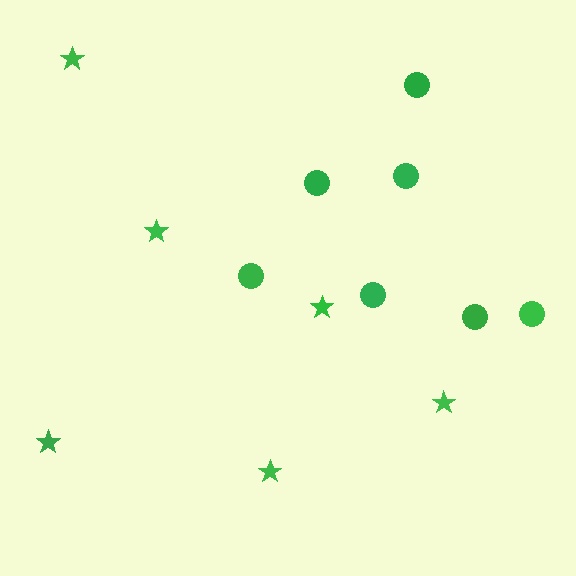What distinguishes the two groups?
There are 2 groups: one group of circles (7) and one group of stars (6).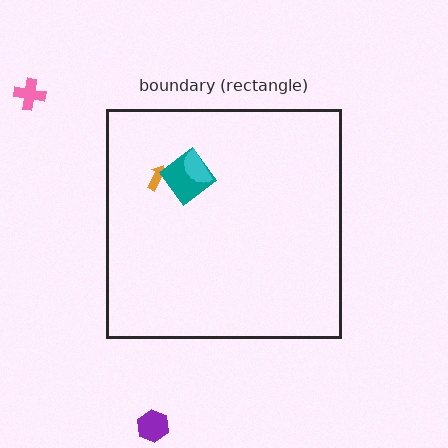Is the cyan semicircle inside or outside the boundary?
Inside.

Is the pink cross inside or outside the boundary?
Outside.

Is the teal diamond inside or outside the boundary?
Inside.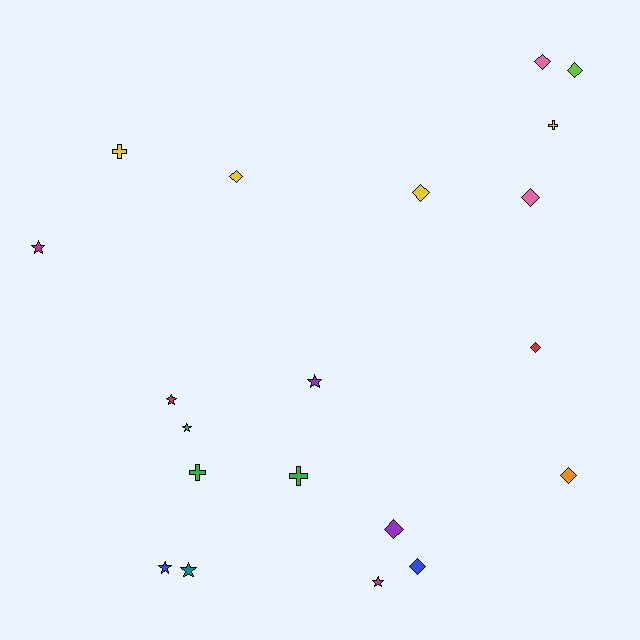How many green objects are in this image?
There are 3 green objects.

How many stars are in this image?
There are 7 stars.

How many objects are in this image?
There are 20 objects.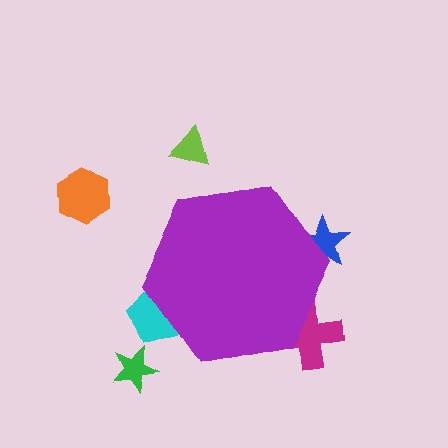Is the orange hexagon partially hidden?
No, the orange hexagon is fully visible.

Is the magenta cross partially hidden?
Yes, the magenta cross is partially hidden behind the purple hexagon.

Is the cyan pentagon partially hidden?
Yes, the cyan pentagon is partially hidden behind the purple hexagon.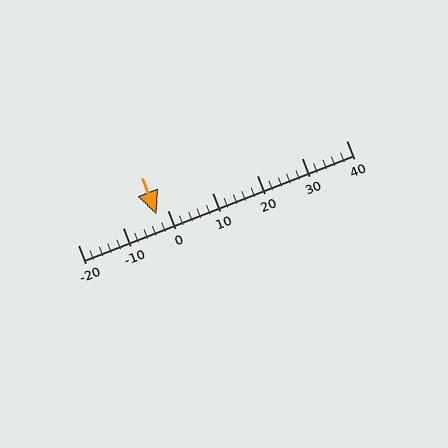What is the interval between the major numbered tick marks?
The major tick marks are spaced 10 units apart.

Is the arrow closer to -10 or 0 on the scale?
The arrow is closer to 0.